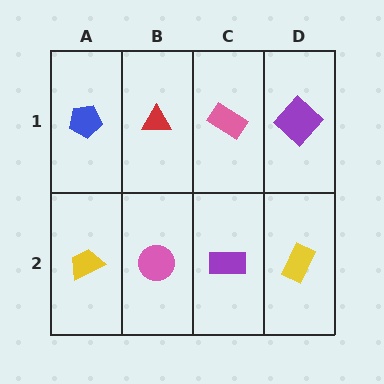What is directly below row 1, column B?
A pink circle.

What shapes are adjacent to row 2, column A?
A blue pentagon (row 1, column A), a pink circle (row 2, column B).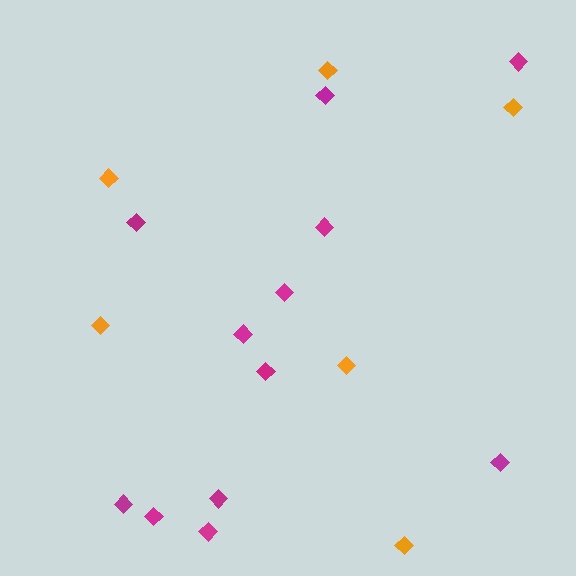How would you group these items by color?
There are 2 groups: one group of magenta diamonds (12) and one group of orange diamonds (6).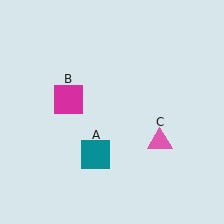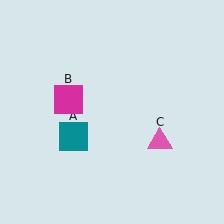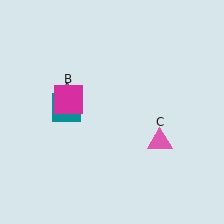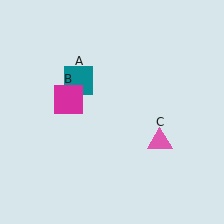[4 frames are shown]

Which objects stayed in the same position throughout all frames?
Magenta square (object B) and pink triangle (object C) remained stationary.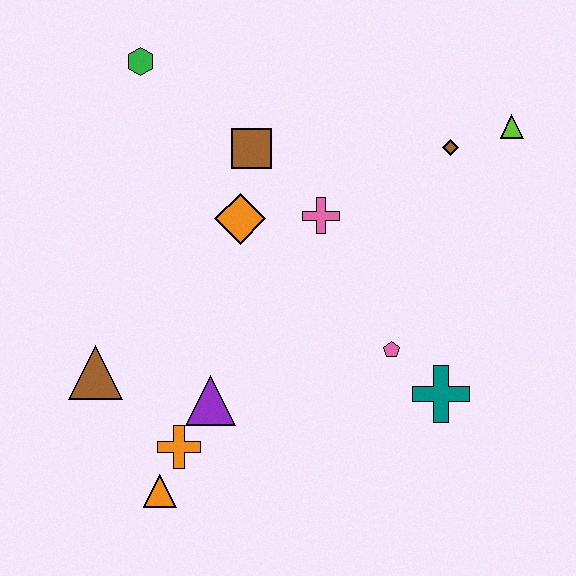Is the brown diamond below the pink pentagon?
No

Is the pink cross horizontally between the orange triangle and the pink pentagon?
Yes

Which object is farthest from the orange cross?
The lime triangle is farthest from the orange cross.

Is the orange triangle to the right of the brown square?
No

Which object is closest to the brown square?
The orange diamond is closest to the brown square.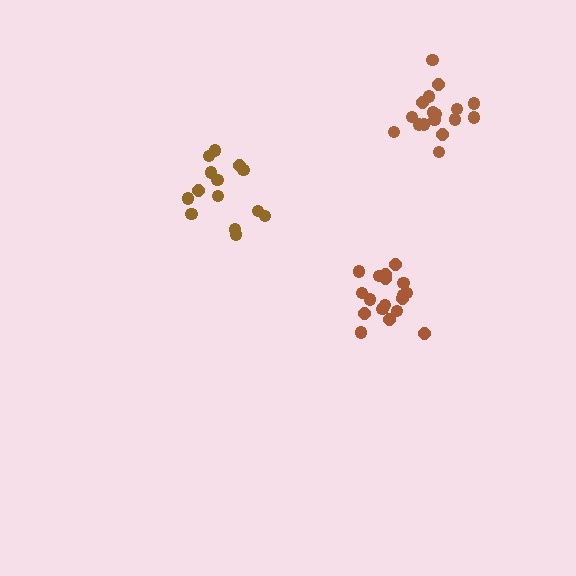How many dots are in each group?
Group 1: 14 dots, Group 2: 18 dots, Group 3: 17 dots (49 total).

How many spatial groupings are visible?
There are 3 spatial groupings.